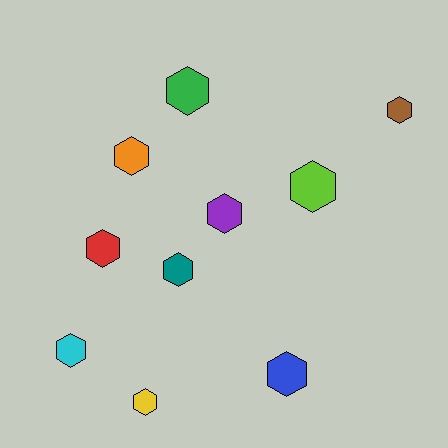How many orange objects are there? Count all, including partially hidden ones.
There is 1 orange object.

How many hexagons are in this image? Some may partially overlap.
There are 10 hexagons.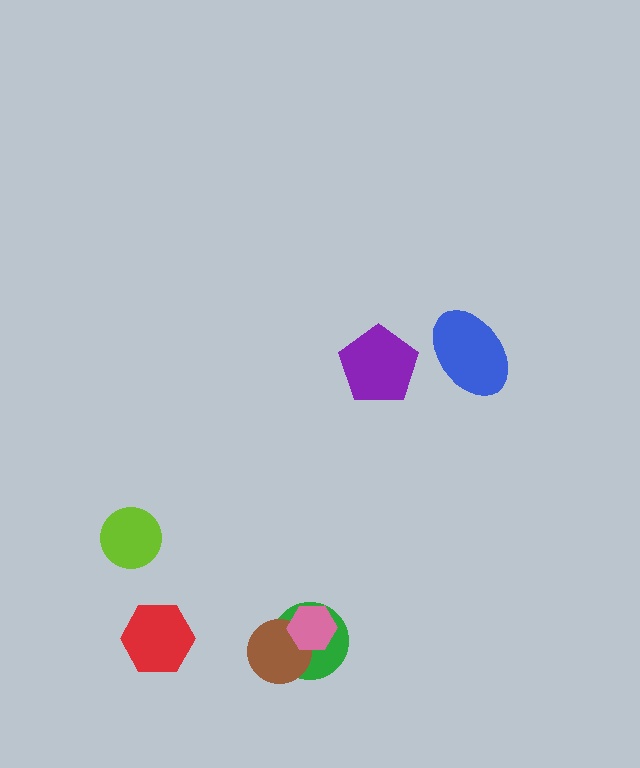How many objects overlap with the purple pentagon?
0 objects overlap with the purple pentagon.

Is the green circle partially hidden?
Yes, it is partially covered by another shape.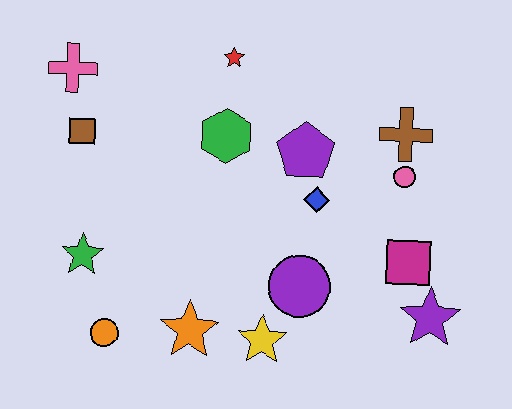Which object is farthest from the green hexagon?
The purple star is farthest from the green hexagon.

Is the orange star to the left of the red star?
Yes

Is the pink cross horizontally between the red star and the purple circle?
No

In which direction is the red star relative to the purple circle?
The red star is above the purple circle.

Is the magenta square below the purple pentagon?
Yes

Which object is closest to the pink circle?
The brown cross is closest to the pink circle.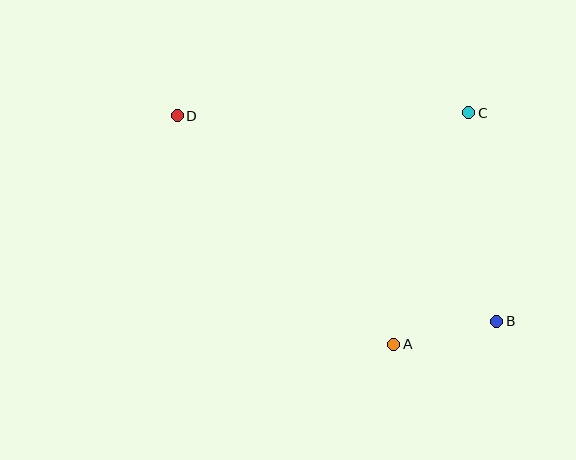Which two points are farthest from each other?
Points B and D are farthest from each other.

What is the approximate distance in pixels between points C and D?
The distance between C and D is approximately 292 pixels.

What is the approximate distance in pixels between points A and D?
The distance between A and D is approximately 315 pixels.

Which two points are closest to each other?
Points A and B are closest to each other.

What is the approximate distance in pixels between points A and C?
The distance between A and C is approximately 243 pixels.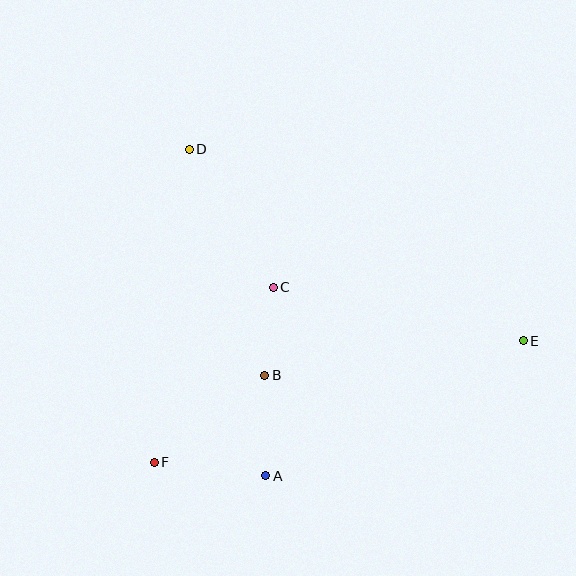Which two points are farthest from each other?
Points E and F are farthest from each other.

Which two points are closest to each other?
Points B and C are closest to each other.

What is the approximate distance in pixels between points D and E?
The distance between D and E is approximately 385 pixels.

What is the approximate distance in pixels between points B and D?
The distance between B and D is approximately 238 pixels.